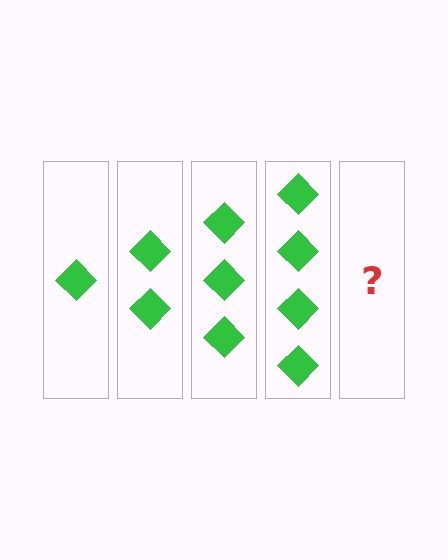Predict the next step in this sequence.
The next step is 5 diamonds.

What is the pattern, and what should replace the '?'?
The pattern is that each step adds one more diamond. The '?' should be 5 diamonds.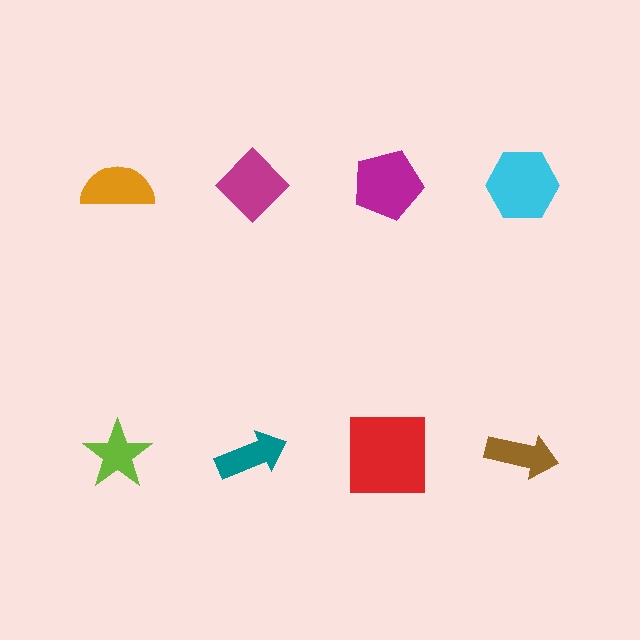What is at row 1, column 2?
A magenta diamond.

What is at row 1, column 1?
An orange semicircle.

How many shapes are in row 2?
4 shapes.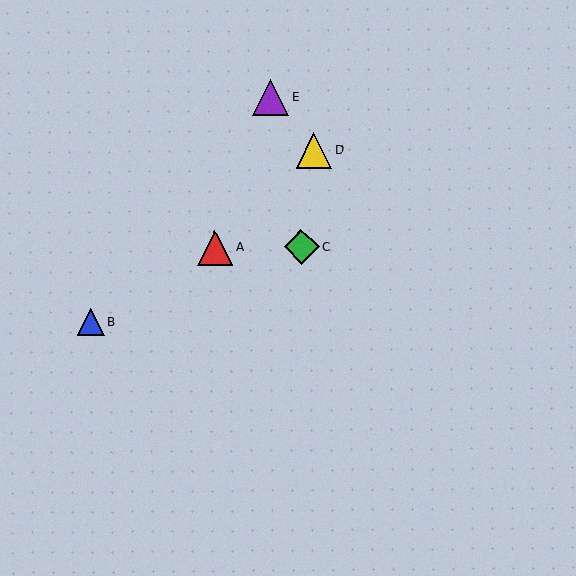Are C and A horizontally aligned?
Yes, both are at y≈247.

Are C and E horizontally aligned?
No, C is at y≈247 and E is at y≈98.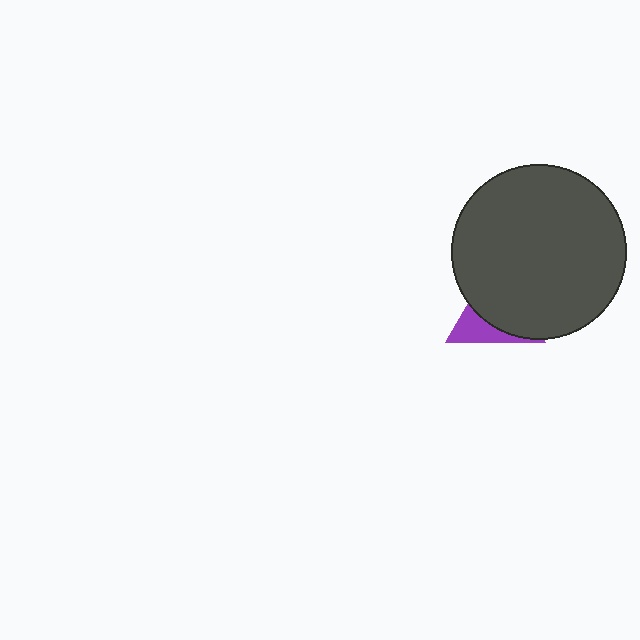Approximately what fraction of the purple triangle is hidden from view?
Roughly 66% of the purple triangle is hidden behind the dark gray circle.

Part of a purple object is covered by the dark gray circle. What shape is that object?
It is a triangle.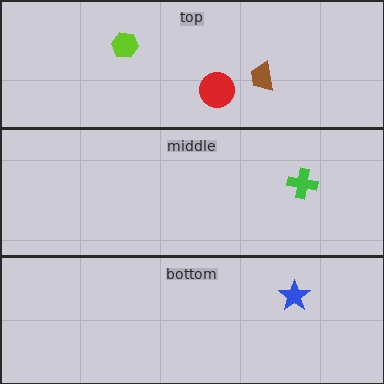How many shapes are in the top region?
3.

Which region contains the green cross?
The middle region.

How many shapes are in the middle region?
1.